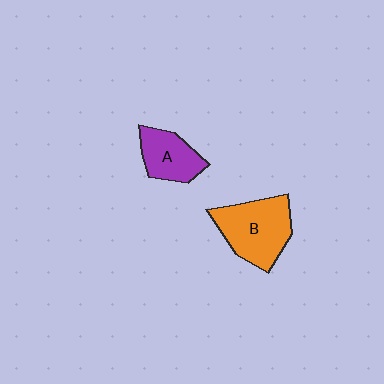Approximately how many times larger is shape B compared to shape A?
Approximately 1.6 times.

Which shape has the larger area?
Shape B (orange).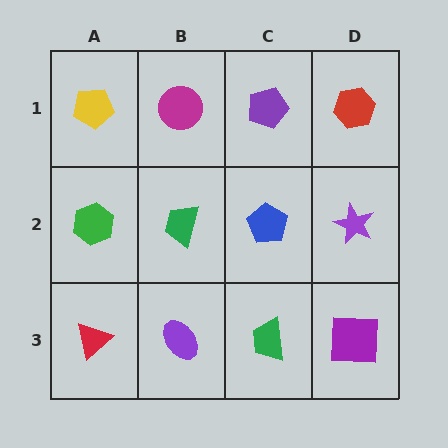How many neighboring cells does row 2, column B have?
4.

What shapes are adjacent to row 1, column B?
A green trapezoid (row 2, column B), a yellow pentagon (row 1, column A), a purple pentagon (row 1, column C).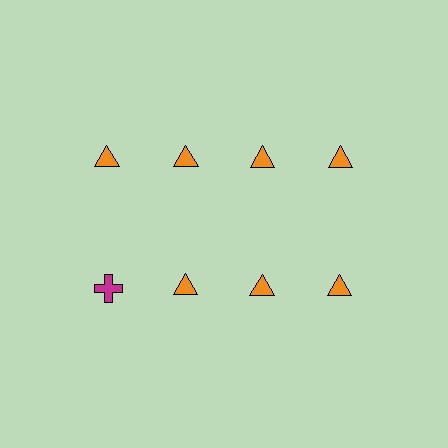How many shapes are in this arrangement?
There are 8 shapes arranged in a grid pattern.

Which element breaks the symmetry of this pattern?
The magenta cross in the second row, leftmost column breaks the symmetry. All other shapes are orange triangles.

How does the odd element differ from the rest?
It differs in both color (magenta instead of orange) and shape (cross instead of triangle).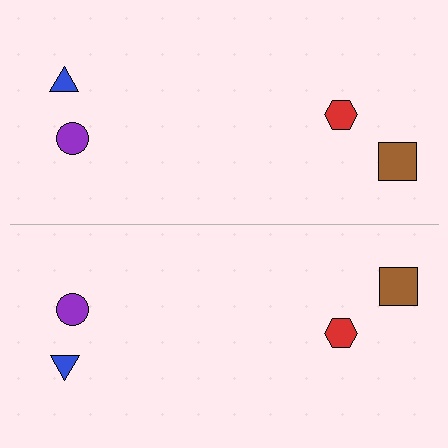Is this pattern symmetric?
Yes, this pattern has bilateral (reflection) symmetry.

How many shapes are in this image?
There are 8 shapes in this image.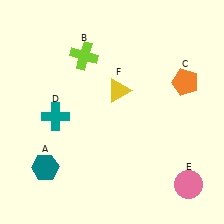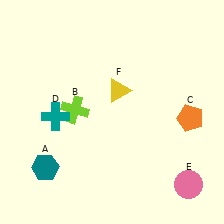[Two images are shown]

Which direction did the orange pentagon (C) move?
The orange pentagon (C) moved down.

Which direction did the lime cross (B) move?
The lime cross (B) moved down.